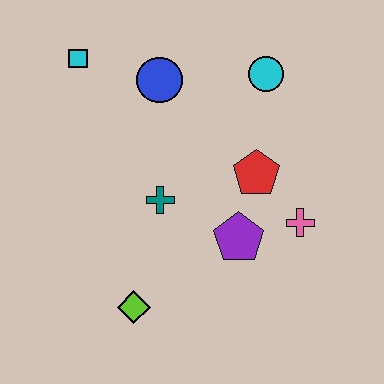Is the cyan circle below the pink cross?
No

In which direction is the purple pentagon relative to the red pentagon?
The purple pentagon is below the red pentagon.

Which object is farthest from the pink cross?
The cyan square is farthest from the pink cross.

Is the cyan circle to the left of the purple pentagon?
No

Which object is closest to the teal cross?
The purple pentagon is closest to the teal cross.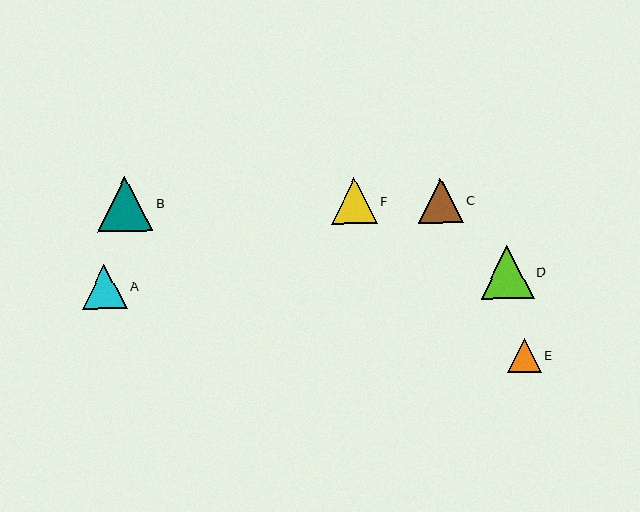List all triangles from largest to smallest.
From largest to smallest: B, D, F, C, A, E.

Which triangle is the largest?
Triangle B is the largest with a size of approximately 55 pixels.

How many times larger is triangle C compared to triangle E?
Triangle C is approximately 1.3 times the size of triangle E.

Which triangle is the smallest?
Triangle E is the smallest with a size of approximately 34 pixels.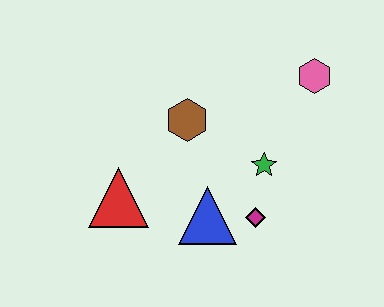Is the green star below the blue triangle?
No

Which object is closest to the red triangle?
The blue triangle is closest to the red triangle.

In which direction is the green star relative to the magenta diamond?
The green star is above the magenta diamond.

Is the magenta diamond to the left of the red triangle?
No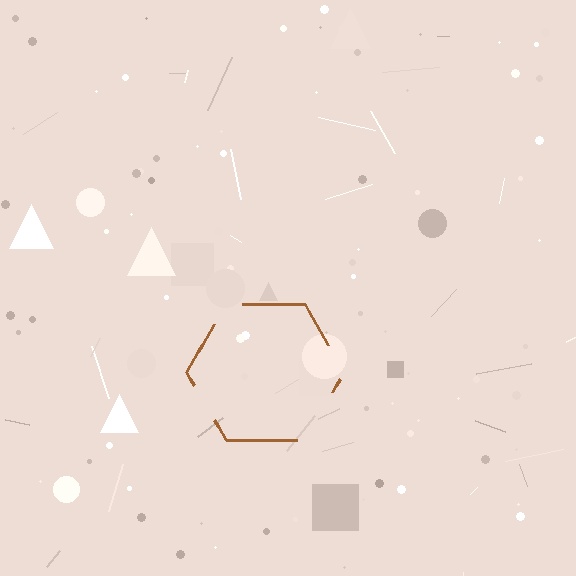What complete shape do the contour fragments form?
The contour fragments form a hexagon.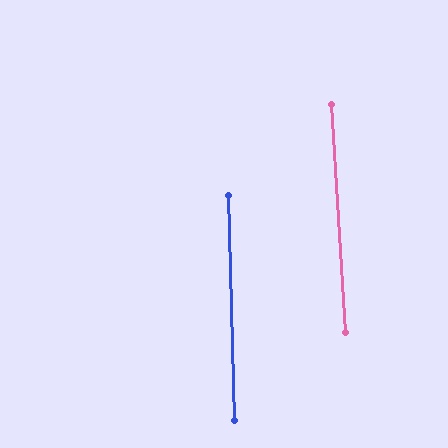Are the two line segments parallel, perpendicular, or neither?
Parallel — their directions differ by only 1.9°.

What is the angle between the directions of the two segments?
Approximately 2 degrees.